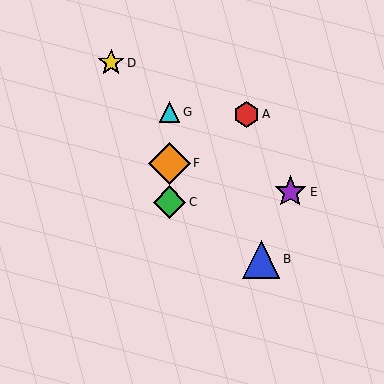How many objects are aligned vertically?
3 objects (C, F, G) are aligned vertically.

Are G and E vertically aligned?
No, G is at x≈169 and E is at x≈290.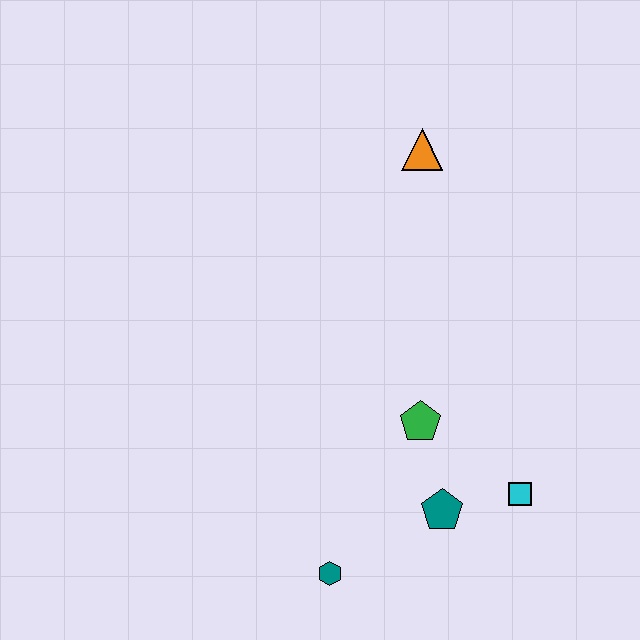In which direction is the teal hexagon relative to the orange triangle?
The teal hexagon is below the orange triangle.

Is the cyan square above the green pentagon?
No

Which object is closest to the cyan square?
The teal pentagon is closest to the cyan square.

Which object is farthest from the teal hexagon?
The orange triangle is farthest from the teal hexagon.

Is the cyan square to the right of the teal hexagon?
Yes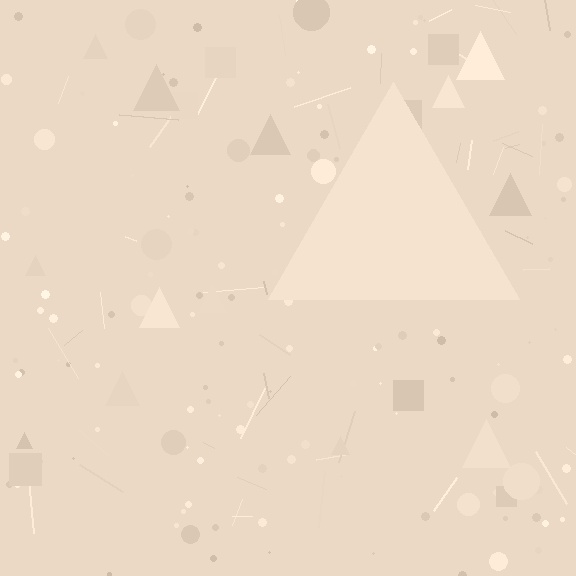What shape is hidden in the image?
A triangle is hidden in the image.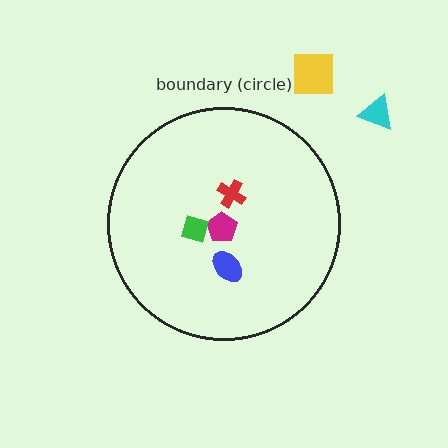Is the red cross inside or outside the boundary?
Inside.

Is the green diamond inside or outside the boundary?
Inside.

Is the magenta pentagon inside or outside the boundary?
Inside.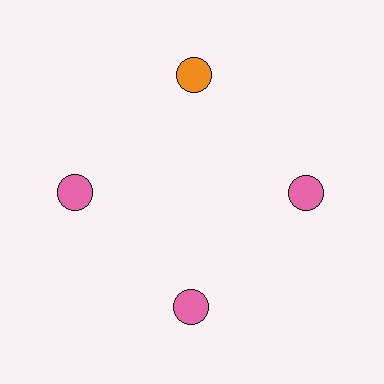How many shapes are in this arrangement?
There are 4 shapes arranged in a ring pattern.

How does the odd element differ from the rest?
It has a different color: orange instead of pink.